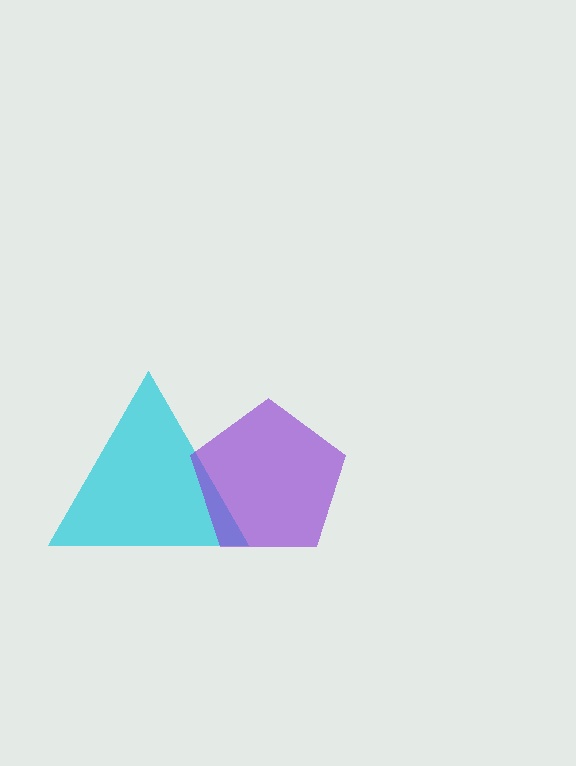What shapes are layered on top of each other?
The layered shapes are: a cyan triangle, a purple pentagon.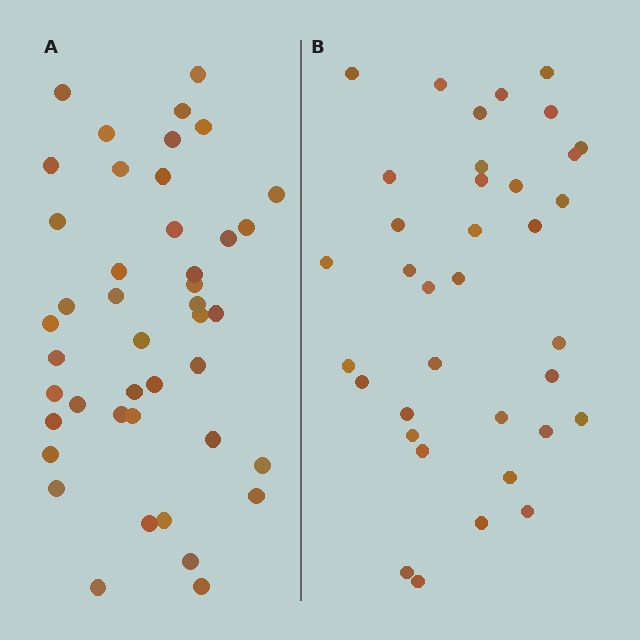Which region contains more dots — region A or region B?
Region A (the left region) has more dots.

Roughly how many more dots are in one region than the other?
Region A has roughly 8 or so more dots than region B.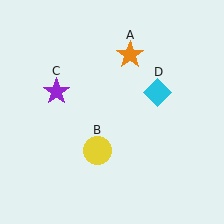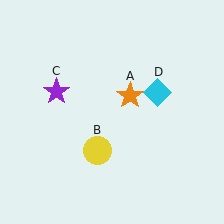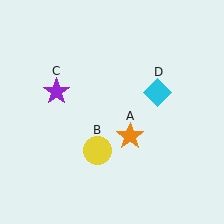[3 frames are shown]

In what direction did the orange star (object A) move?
The orange star (object A) moved down.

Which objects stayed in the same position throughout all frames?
Yellow circle (object B) and purple star (object C) and cyan diamond (object D) remained stationary.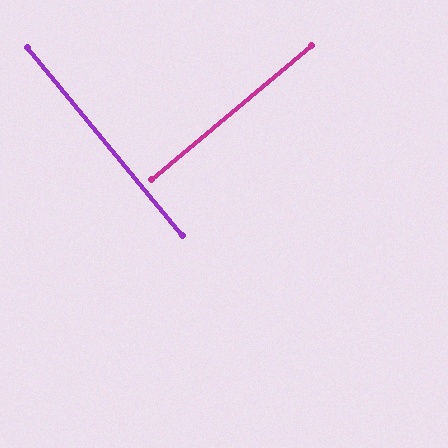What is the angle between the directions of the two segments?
Approximately 89 degrees.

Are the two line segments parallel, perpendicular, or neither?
Perpendicular — they meet at approximately 89°.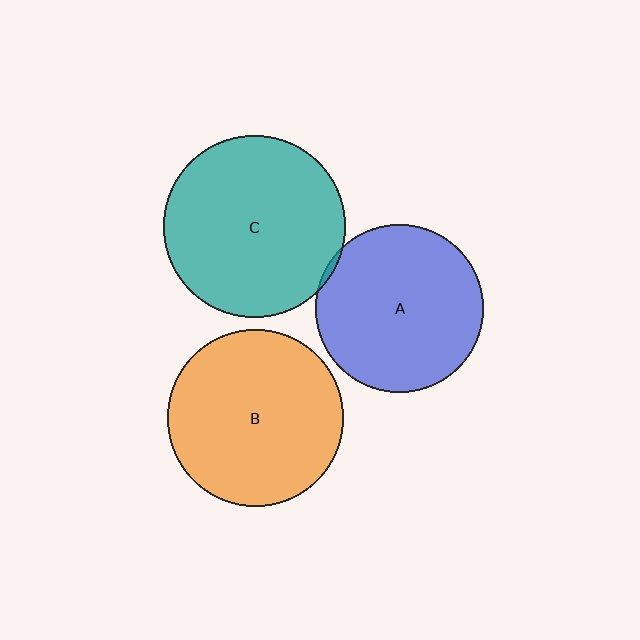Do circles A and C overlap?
Yes.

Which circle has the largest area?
Circle C (teal).